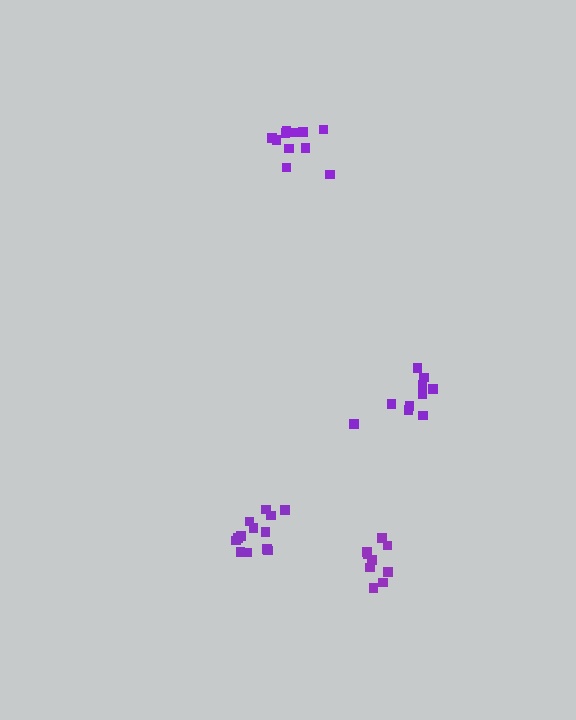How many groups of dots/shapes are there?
There are 4 groups.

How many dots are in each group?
Group 1: 10 dots, Group 2: 9 dots, Group 3: 13 dots, Group 4: 11 dots (43 total).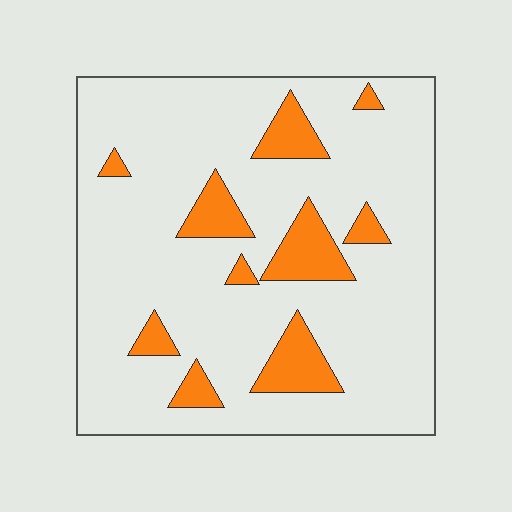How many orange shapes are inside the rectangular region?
10.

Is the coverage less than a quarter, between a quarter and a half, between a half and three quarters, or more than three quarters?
Less than a quarter.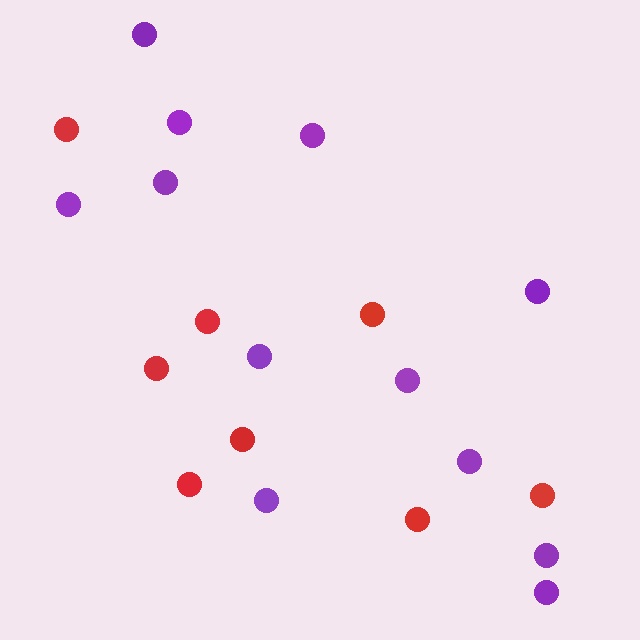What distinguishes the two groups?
There are 2 groups: one group of red circles (8) and one group of purple circles (12).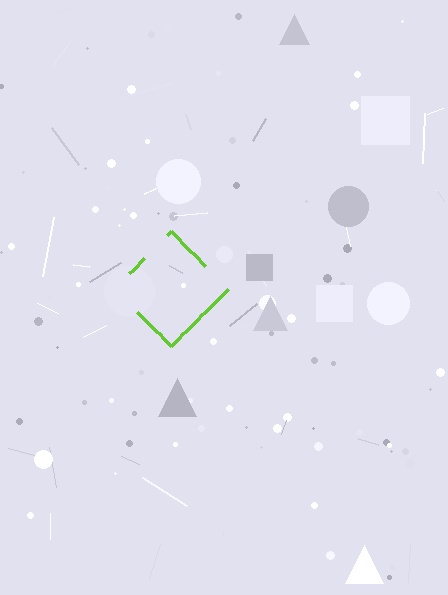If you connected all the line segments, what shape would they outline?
They would outline a diamond.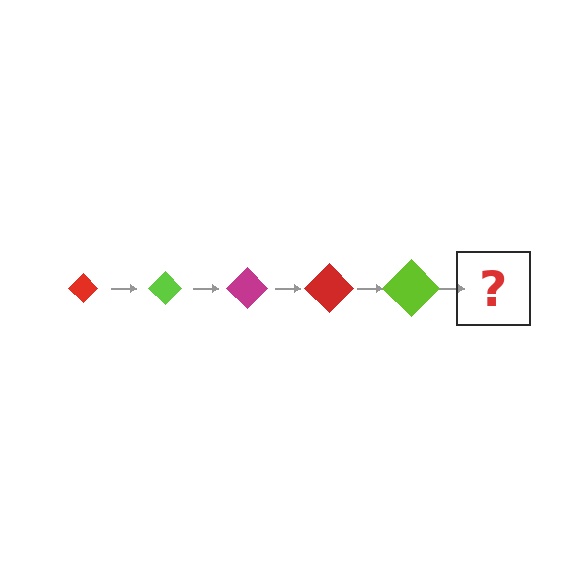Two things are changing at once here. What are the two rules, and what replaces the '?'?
The two rules are that the diamond grows larger each step and the color cycles through red, lime, and magenta. The '?' should be a magenta diamond, larger than the previous one.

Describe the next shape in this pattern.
It should be a magenta diamond, larger than the previous one.